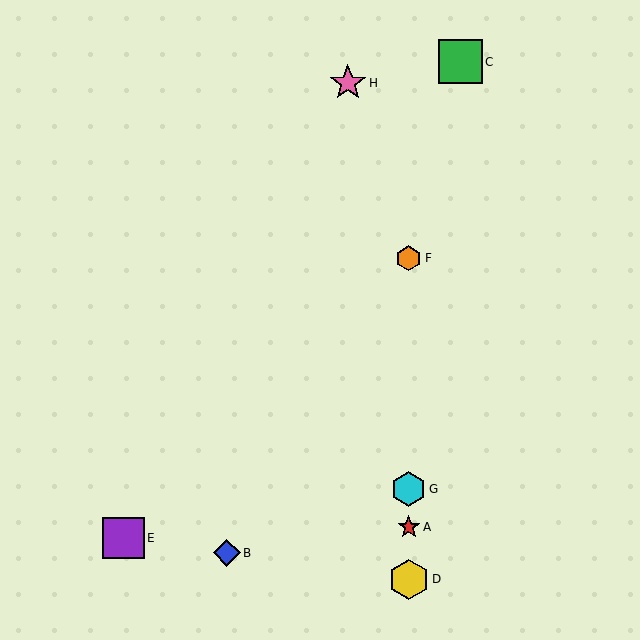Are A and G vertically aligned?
Yes, both are at x≈409.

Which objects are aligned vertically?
Objects A, D, F, G are aligned vertically.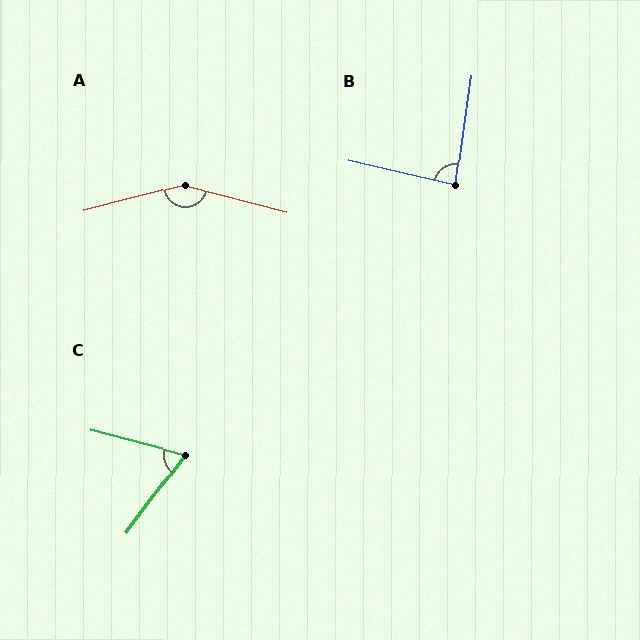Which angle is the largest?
A, at approximately 151 degrees.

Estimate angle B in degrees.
Approximately 85 degrees.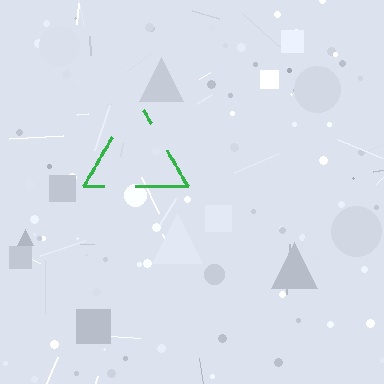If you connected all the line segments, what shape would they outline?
They would outline a triangle.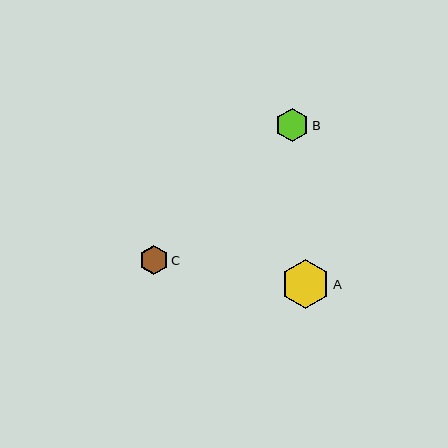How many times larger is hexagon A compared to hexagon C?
Hexagon A is approximately 1.7 times the size of hexagon C.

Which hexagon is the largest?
Hexagon A is the largest with a size of approximately 49 pixels.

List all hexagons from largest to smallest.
From largest to smallest: A, B, C.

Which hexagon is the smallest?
Hexagon C is the smallest with a size of approximately 29 pixels.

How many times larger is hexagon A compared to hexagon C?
Hexagon A is approximately 1.7 times the size of hexagon C.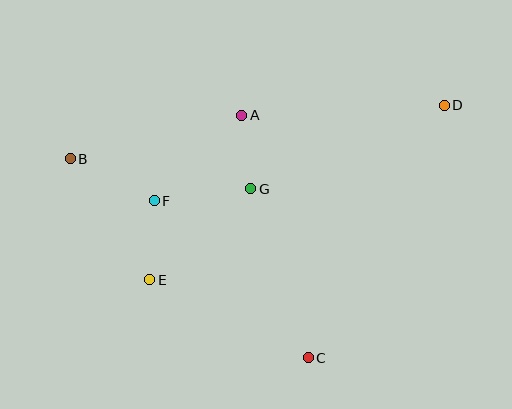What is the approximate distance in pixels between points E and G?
The distance between E and G is approximately 136 pixels.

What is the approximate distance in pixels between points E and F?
The distance between E and F is approximately 79 pixels.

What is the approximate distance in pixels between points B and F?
The distance between B and F is approximately 94 pixels.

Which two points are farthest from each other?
Points B and D are farthest from each other.